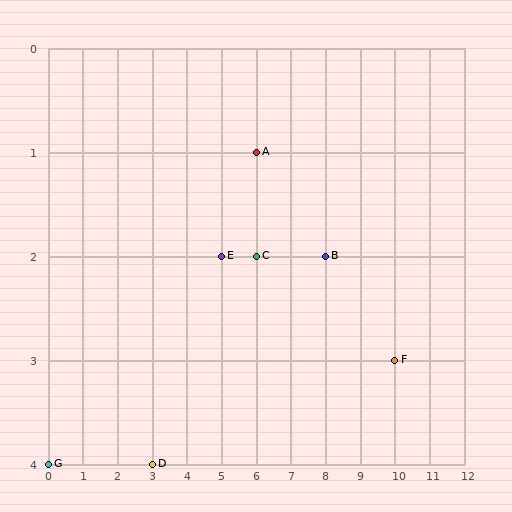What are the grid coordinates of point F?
Point F is at grid coordinates (10, 3).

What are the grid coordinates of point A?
Point A is at grid coordinates (6, 1).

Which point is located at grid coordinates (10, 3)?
Point F is at (10, 3).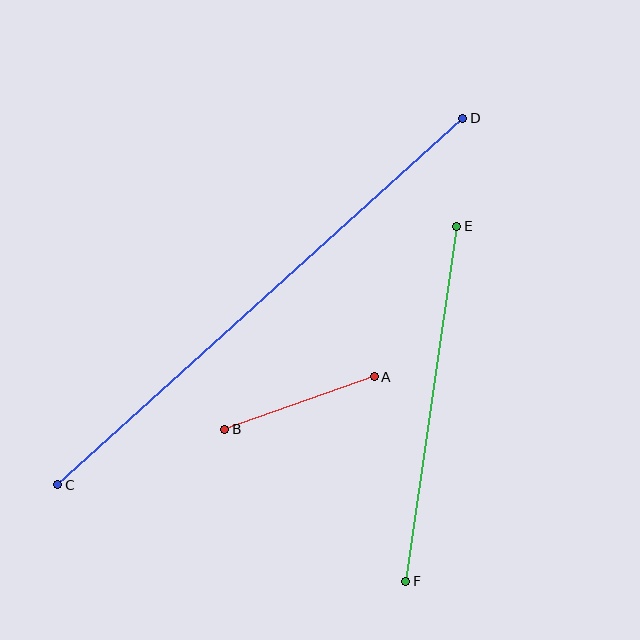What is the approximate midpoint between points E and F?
The midpoint is at approximately (431, 404) pixels.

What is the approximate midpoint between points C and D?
The midpoint is at approximately (260, 301) pixels.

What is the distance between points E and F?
The distance is approximately 358 pixels.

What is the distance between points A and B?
The distance is approximately 159 pixels.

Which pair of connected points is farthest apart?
Points C and D are farthest apart.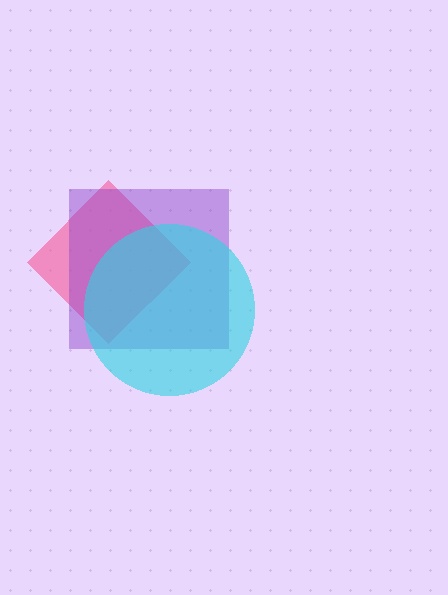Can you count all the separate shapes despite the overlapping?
Yes, there are 3 separate shapes.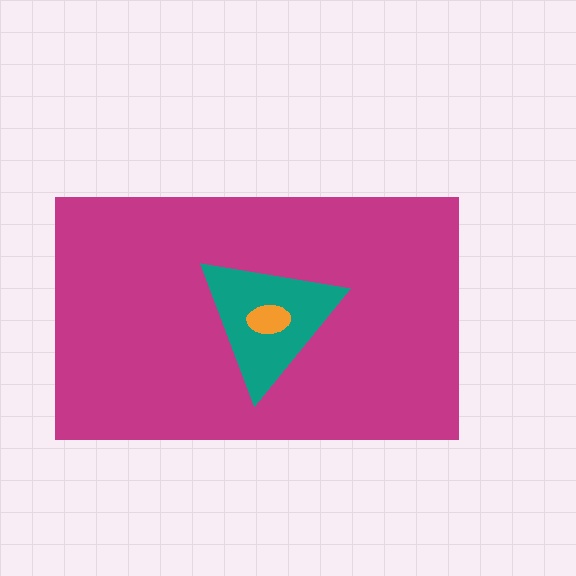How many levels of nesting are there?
3.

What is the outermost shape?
The magenta rectangle.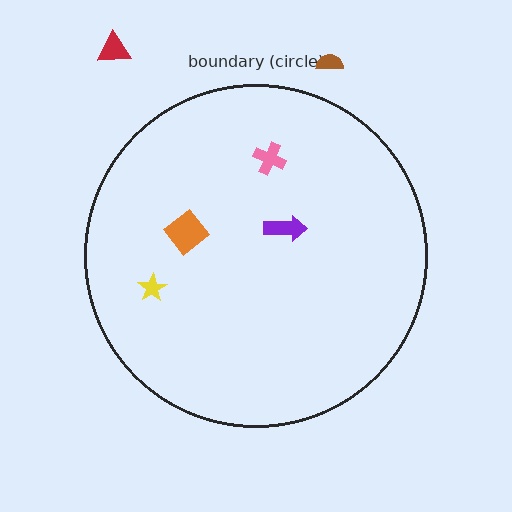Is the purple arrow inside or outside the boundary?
Inside.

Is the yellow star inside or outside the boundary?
Inside.